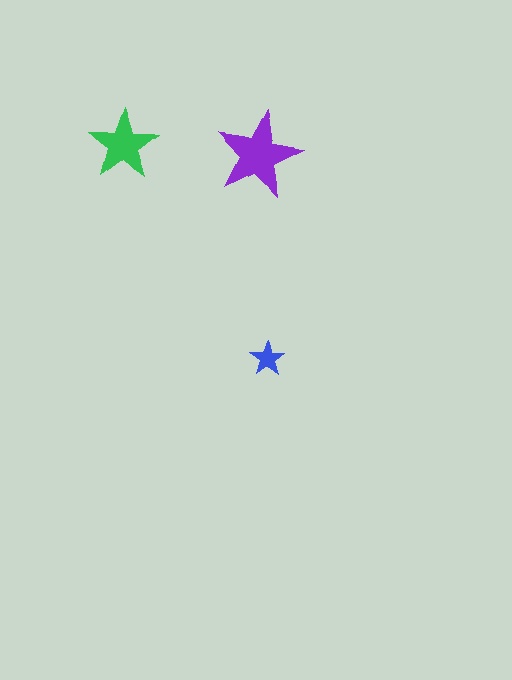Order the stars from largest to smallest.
the purple one, the green one, the blue one.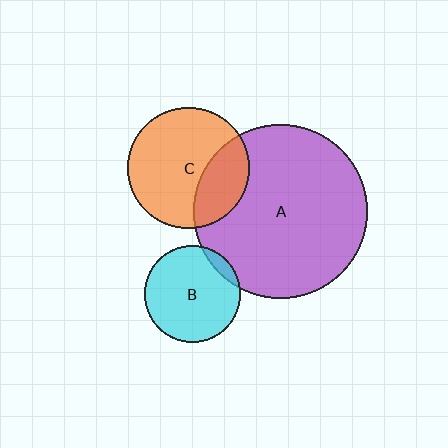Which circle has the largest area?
Circle A (purple).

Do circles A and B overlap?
Yes.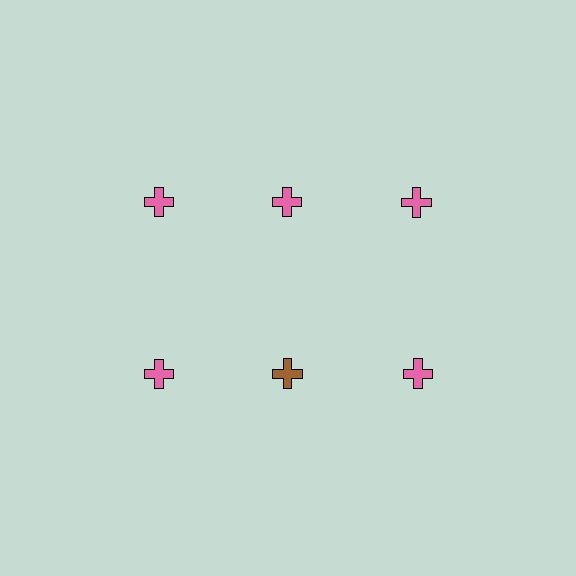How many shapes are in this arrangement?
There are 6 shapes arranged in a grid pattern.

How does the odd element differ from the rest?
It has a different color: brown instead of pink.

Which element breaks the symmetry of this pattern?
The brown cross in the second row, second from left column breaks the symmetry. All other shapes are pink crosses.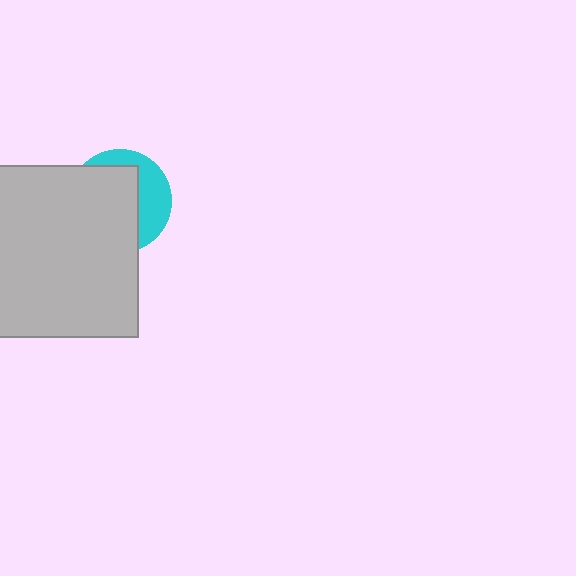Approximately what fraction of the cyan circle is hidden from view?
Roughly 65% of the cyan circle is hidden behind the light gray rectangle.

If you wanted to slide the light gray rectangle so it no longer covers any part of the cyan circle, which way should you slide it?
Slide it left — that is the most direct way to separate the two shapes.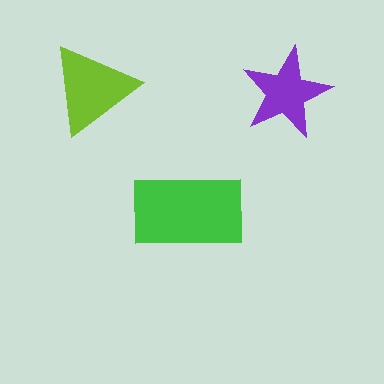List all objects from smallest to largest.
The purple star, the lime triangle, the green rectangle.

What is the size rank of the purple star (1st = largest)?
3rd.